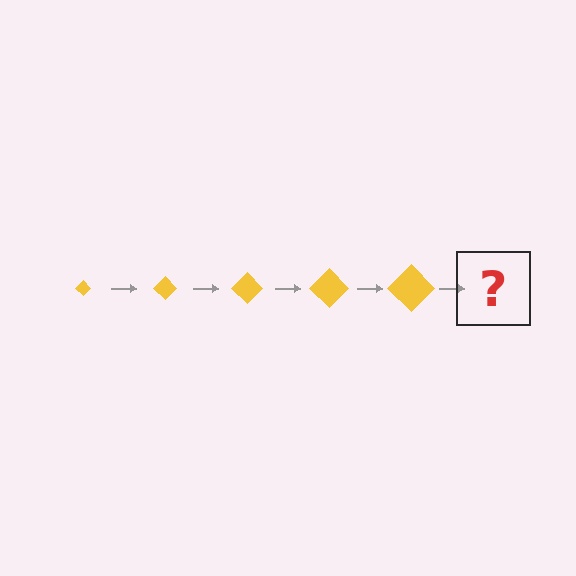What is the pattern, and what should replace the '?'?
The pattern is that the diamond gets progressively larger each step. The '?' should be a yellow diamond, larger than the previous one.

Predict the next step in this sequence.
The next step is a yellow diamond, larger than the previous one.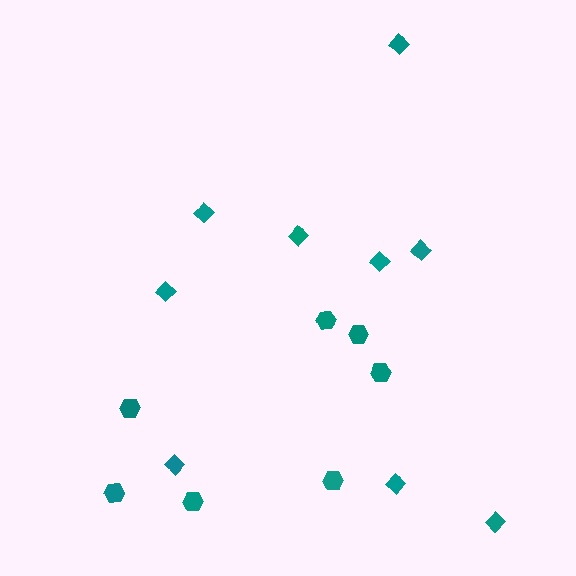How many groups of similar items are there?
There are 2 groups: one group of hexagons (7) and one group of diamonds (9).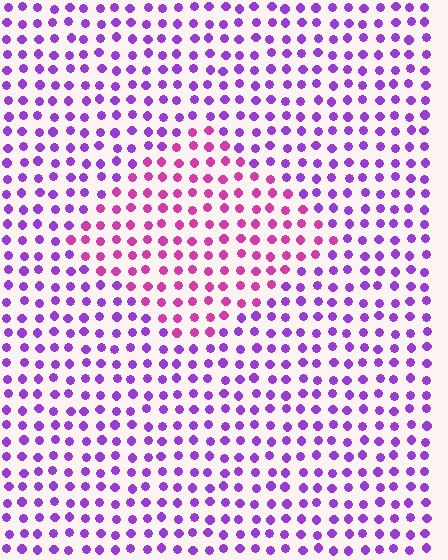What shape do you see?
I see a diamond.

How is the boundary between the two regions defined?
The boundary is defined purely by a slight shift in hue (about 41 degrees). Spacing, size, and orientation are identical on both sides.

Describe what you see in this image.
The image is filled with small purple elements in a uniform arrangement. A diamond-shaped region is visible where the elements are tinted to a slightly different hue, forming a subtle color boundary.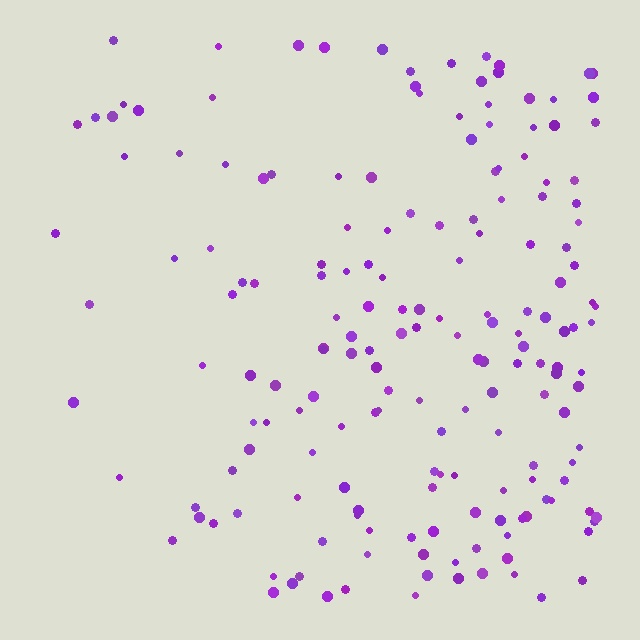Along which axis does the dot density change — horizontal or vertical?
Horizontal.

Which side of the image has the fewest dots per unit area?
The left.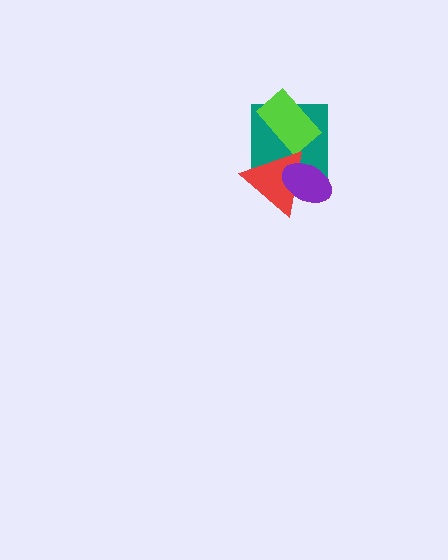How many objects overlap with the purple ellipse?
2 objects overlap with the purple ellipse.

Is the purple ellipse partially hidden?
No, no other shape covers it.